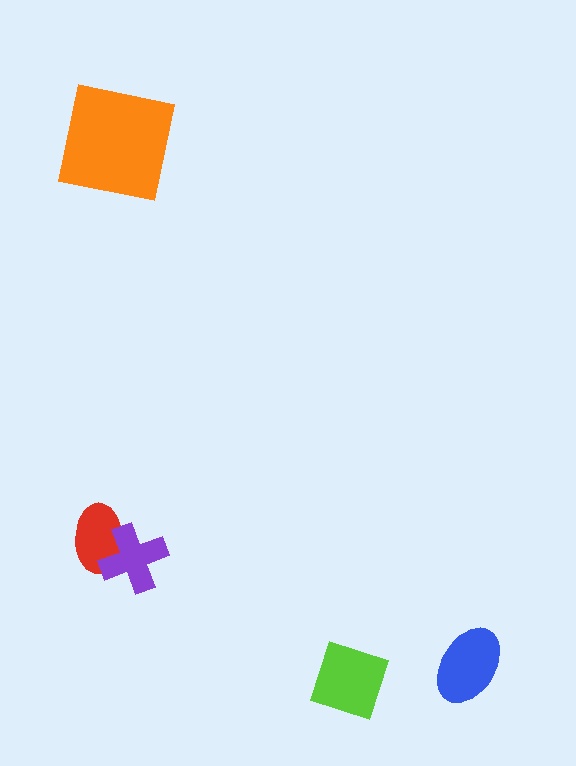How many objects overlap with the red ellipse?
1 object overlaps with the red ellipse.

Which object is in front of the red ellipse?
The purple cross is in front of the red ellipse.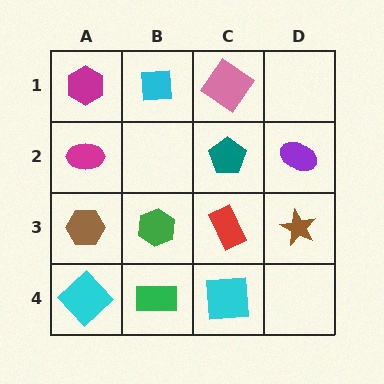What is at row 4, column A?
A cyan diamond.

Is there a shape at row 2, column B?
No, that cell is empty.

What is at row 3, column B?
A green hexagon.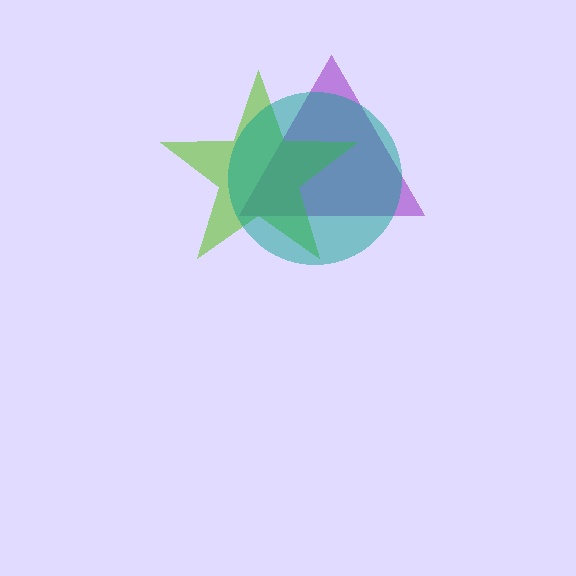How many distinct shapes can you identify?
There are 3 distinct shapes: a purple triangle, a lime star, a teal circle.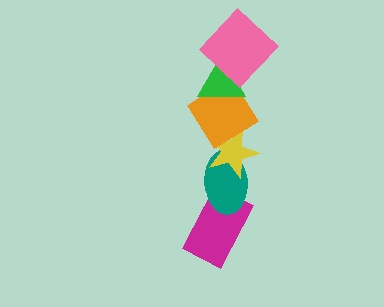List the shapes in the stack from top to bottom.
From top to bottom: the pink diamond, the green triangle, the orange diamond, the yellow star, the teal ellipse, the magenta rectangle.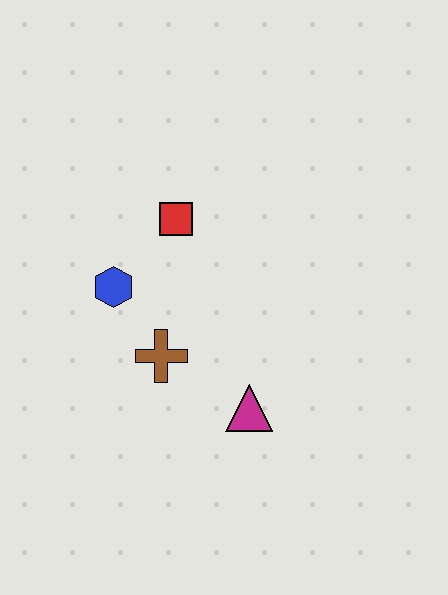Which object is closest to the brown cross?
The blue hexagon is closest to the brown cross.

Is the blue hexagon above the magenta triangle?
Yes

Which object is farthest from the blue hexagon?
The magenta triangle is farthest from the blue hexagon.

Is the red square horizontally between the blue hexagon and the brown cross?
No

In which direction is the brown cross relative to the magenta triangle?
The brown cross is to the left of the magenta triangle.